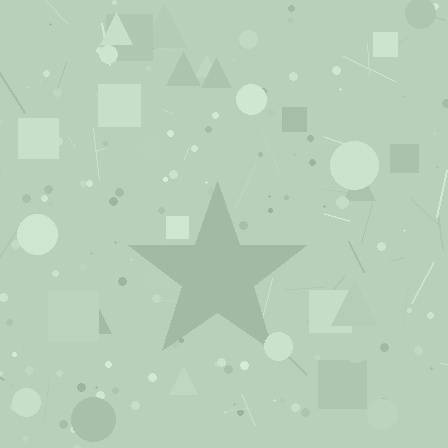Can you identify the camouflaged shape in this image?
The camouflaged shape is a star.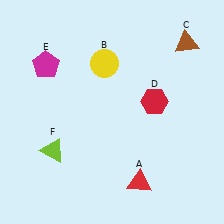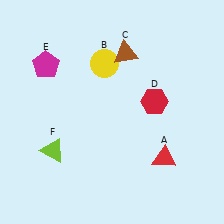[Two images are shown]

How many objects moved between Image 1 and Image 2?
2 objects moved between the two images.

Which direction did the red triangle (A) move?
The red triangle (A) moved right.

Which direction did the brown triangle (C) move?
The brown triangle (C) moved left.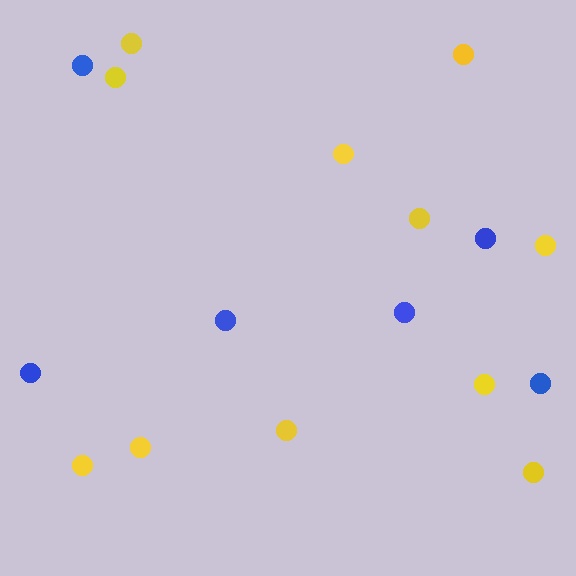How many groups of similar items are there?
There are 2 groups: one group of blue circles (6) and one group of yellow circles (11).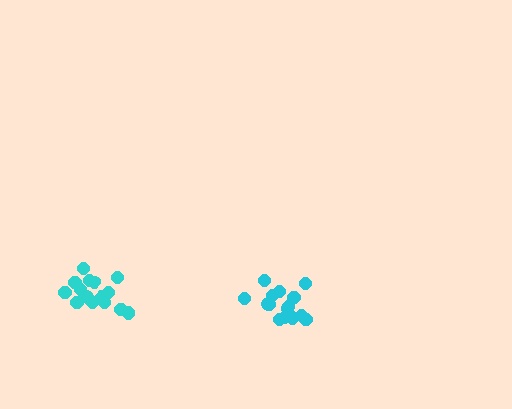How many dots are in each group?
Group 1: 16 dots, Group 2: 15 dots (31 total).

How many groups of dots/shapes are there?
There are 2 groups.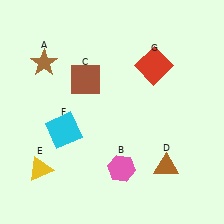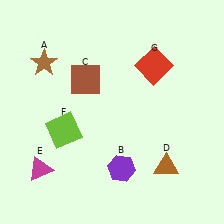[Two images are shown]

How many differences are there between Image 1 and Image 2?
There are 3 differences between the two images.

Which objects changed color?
B changed from pink to purple. E changed from yellow to magenta. F changed from cyan to lime.